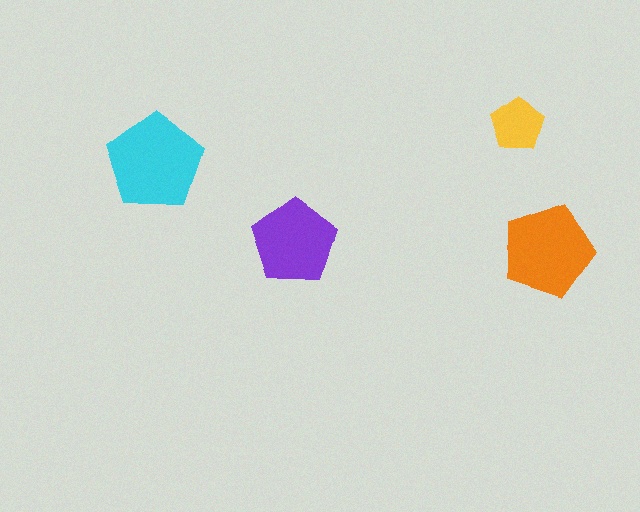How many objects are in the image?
There are 4 objects in the image.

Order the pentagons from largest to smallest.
the cyan one, the orange one, the purple one, the yellow one.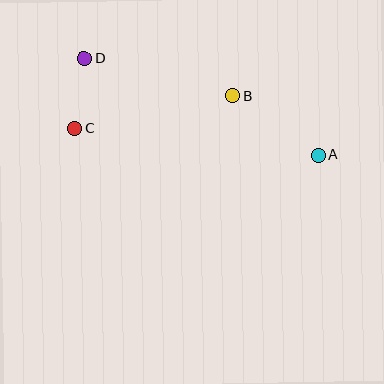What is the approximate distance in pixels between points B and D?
The distance between B and D is approximately 154 pixels.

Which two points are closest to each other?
Points C and D are closest to each other.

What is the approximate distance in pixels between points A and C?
The distance between A and C is approximately 245 pixels.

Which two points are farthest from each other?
Points A and D are farthest from each other.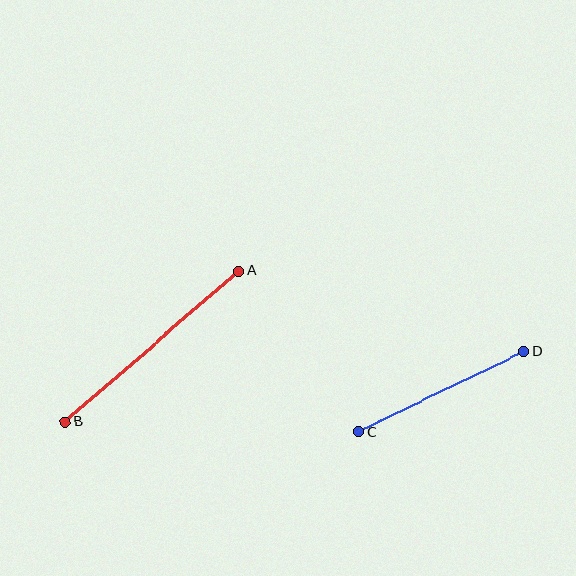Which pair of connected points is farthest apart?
Points A and B are farthest apart.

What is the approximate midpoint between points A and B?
The midpoint is at approximately (152, 346) pixels.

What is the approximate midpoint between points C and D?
The midpoint is at approximately (441, 392) pixels.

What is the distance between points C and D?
The distance is approximately 184 pixels.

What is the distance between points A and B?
The distance is approximately 230 pixels.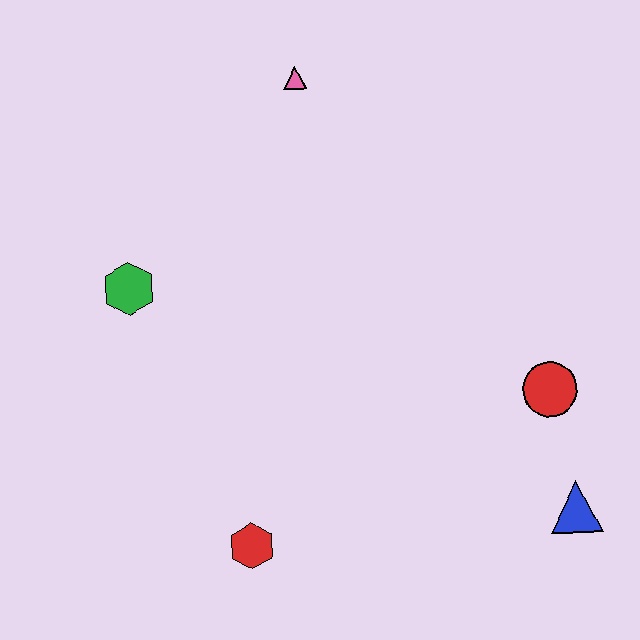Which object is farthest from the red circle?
The green hexagon is farthest from the red circle.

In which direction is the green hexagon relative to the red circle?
The green hexagon is to the left of the red circle.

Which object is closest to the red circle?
The blue triangle is closest to the red circle.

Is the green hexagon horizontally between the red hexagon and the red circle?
No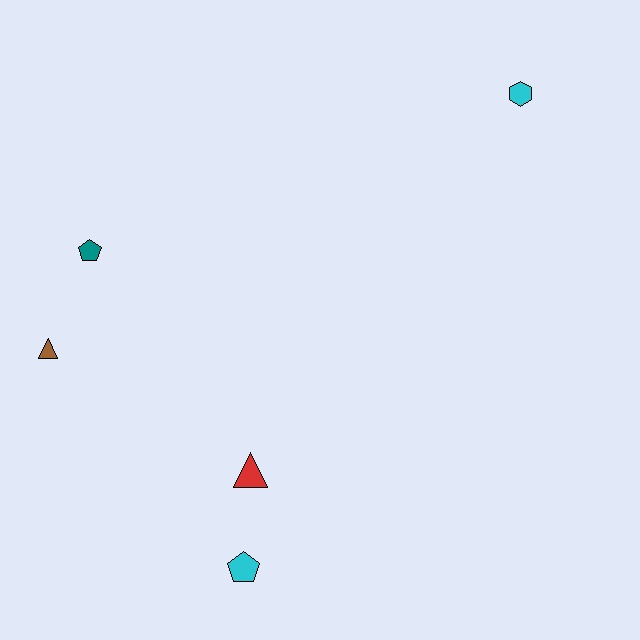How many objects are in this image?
There are 5 objects.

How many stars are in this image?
There are no stars.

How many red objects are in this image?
There is 1 red object.